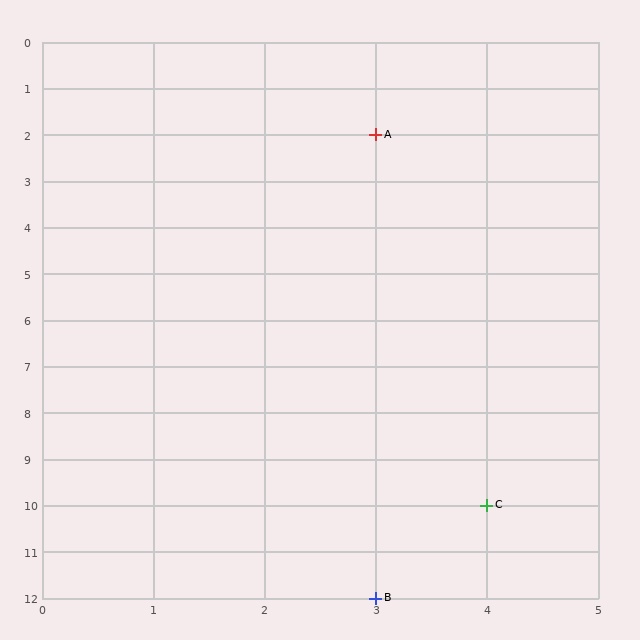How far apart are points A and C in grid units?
Points A and C are 1 column and 8 rows apart (about 8.1 grid units diagonally).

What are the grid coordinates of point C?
Point C is at grid coordinates (4, 10).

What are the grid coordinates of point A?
Point A is at grid coordinates (3, 2).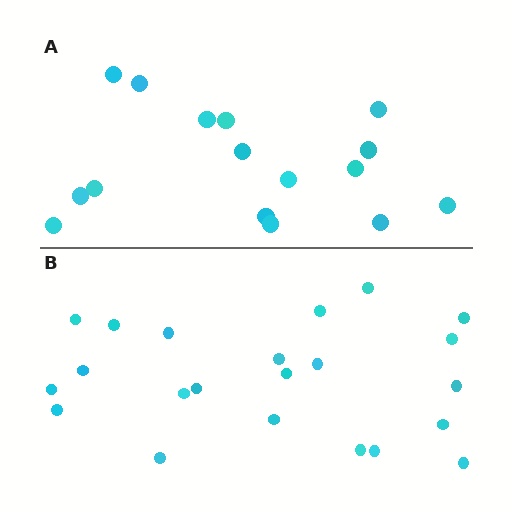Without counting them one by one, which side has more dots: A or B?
Region B (the bottom region) has more dots.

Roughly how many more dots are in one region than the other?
Region B has about 6 more dots than region A.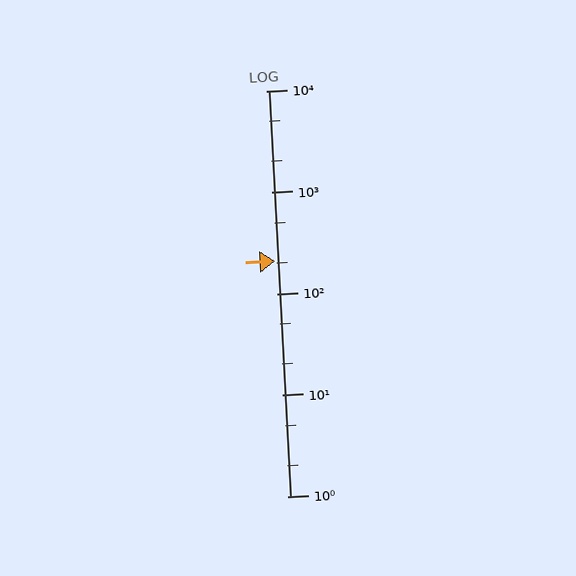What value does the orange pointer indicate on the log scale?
The pointer indicates approximately 210.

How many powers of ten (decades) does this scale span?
The scale spans 4 decades, from 1 to 10000.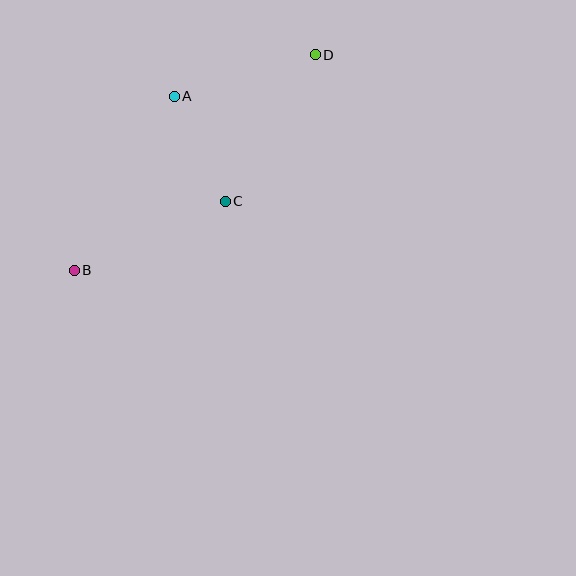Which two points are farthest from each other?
Points B and D are farthest from each other.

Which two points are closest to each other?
Points A and C are closest to each other.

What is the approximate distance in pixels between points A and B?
The distance between A and B is approximately 200 pixels.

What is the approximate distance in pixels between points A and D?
The distance between A and D is approximately 147 pixels.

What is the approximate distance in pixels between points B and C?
The distance between B and C is approximately 166 pixels.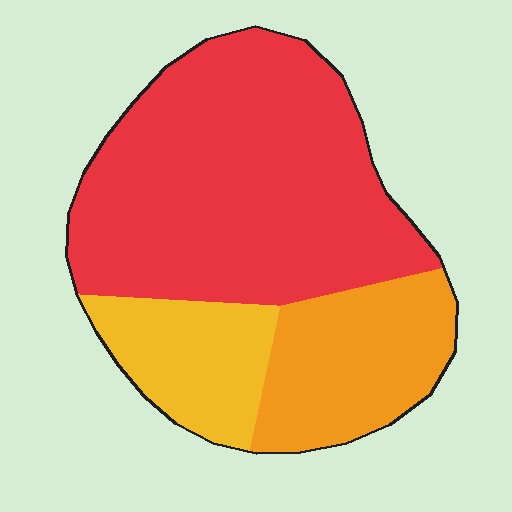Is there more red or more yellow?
Red.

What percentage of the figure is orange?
Orange takes up about one quarter (1/4) of the figure.